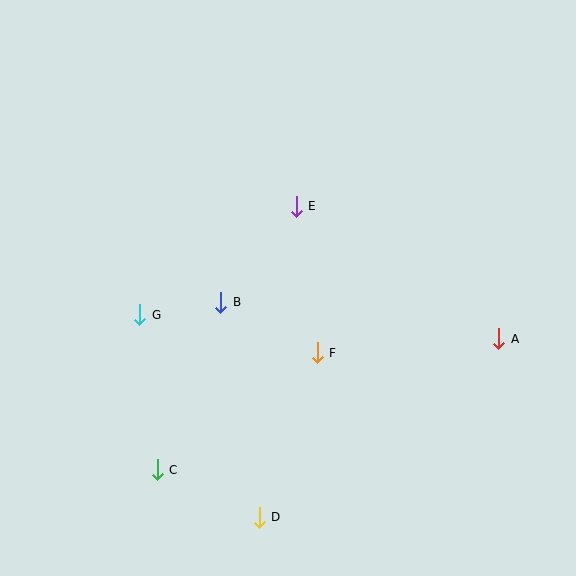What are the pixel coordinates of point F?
Point F is at (317, 353).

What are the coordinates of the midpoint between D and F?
The midpoint between D and F is at (288, 435).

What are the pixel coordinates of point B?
Point B is at (221, 302).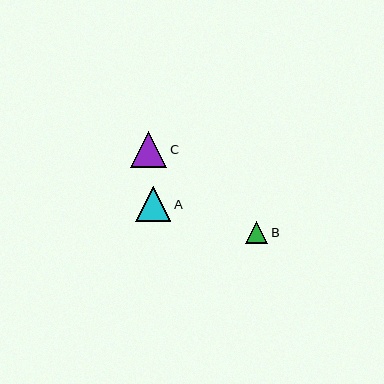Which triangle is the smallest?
Triangle B is the smallest with a size of approximately 22 pixels.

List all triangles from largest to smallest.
From largest to smallest: C, A, B.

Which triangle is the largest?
Triangle C is the largest with a size of approximately 36 pixels.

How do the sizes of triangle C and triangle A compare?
Triangle C and triangle A are approximately the same size.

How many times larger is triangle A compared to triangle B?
Triangle A is approximately 1.6 times the size of triangle B.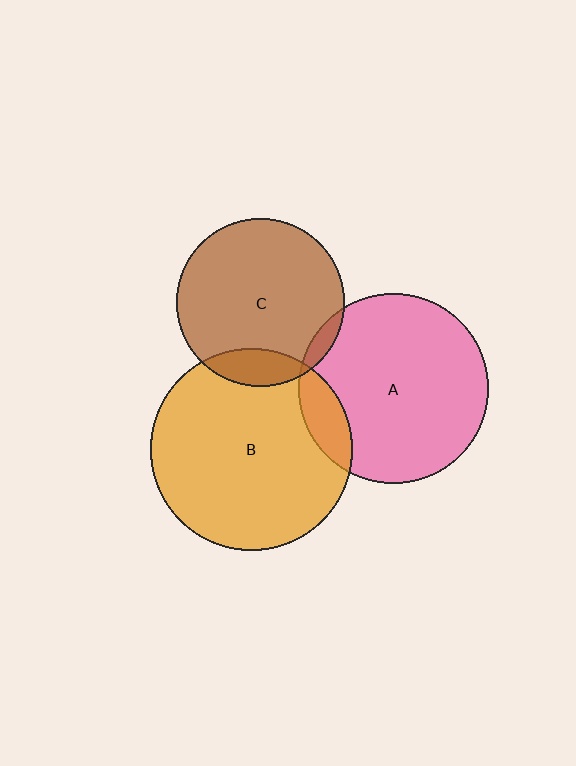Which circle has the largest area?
Circle B (orange).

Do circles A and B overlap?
Yes.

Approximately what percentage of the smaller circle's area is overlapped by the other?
Approximately 10%.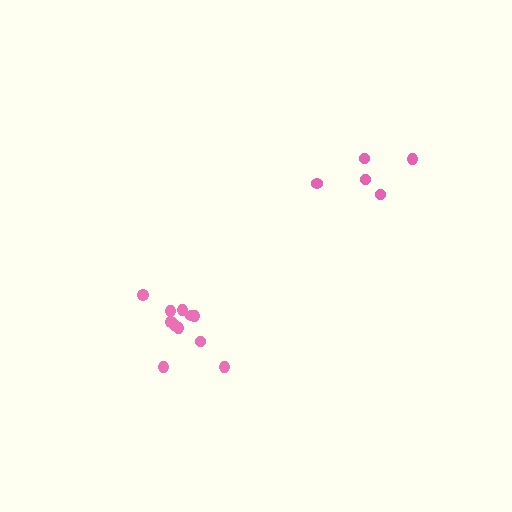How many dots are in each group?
Group 1: 11 dots, Group 2: 5 dots (16 total).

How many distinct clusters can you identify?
There are 2 distinct clusters.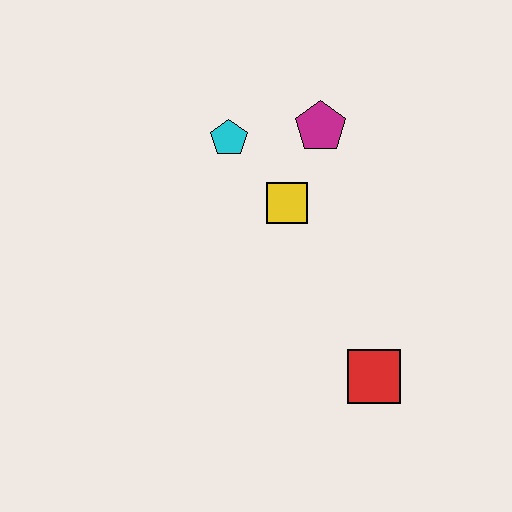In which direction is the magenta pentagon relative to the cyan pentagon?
The magenta pentagon is to the right of the cyan pentagon.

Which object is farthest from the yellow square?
The red square is farthest from the yellow square.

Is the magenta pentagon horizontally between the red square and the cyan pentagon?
Yes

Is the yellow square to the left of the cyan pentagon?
No